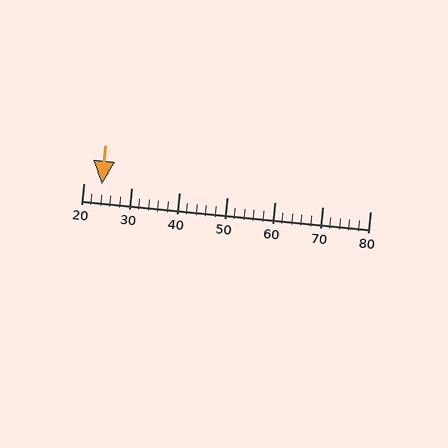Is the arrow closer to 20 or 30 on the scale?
The arrow is closer to 20.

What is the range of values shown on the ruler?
The ruler shows values from 20 to 80.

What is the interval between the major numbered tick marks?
The major tick marks are spaced 10 units apart.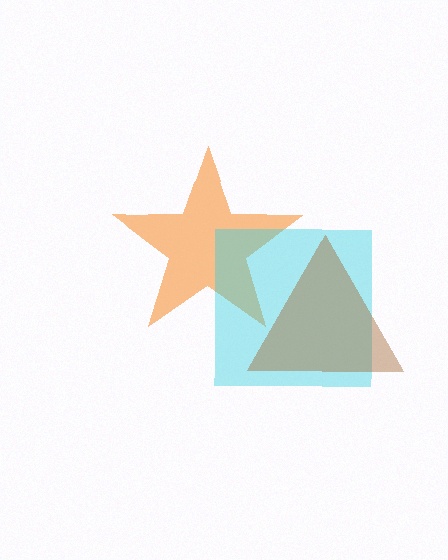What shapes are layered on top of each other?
The layered shapes are: an orange star, a cyan square, a brown triangle.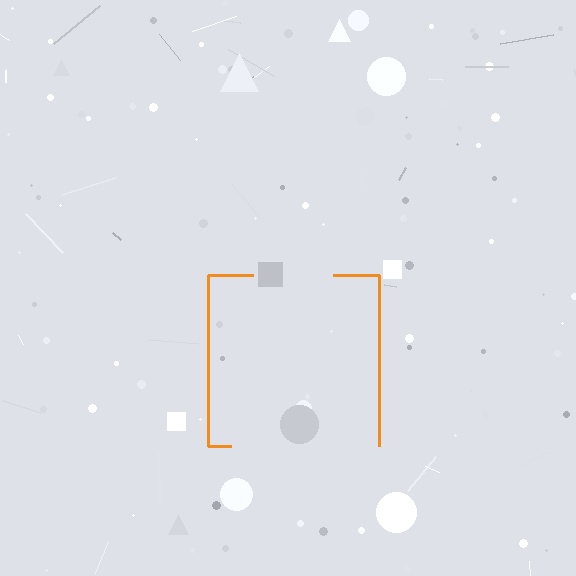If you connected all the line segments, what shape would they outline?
They would outline a square.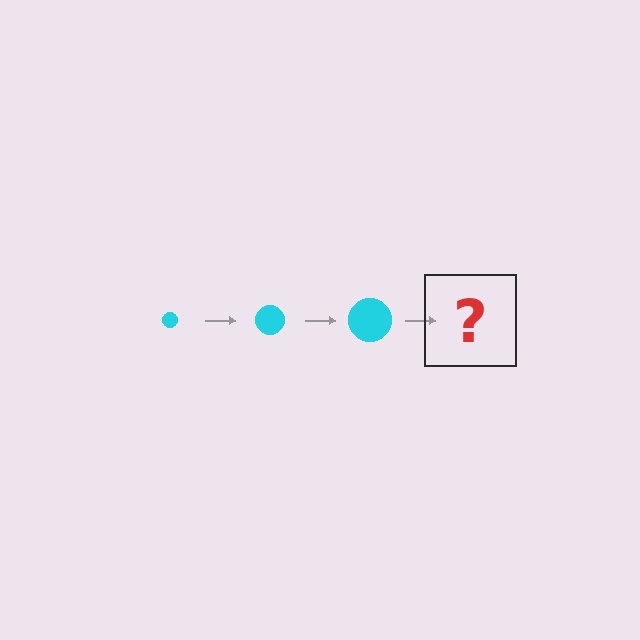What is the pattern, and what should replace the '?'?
The pattern is that the circle gets progressively larger each step. The '?' should be a cyan circle, larger than the previous one.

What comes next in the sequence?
The next element should be a cyan circle, larger than the previous one.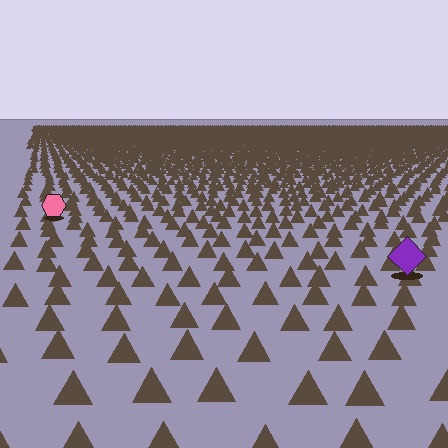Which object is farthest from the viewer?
The pink hexagon is farthest from the viewer. It appears smaller and the ground texture around it is denser.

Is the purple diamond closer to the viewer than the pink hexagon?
Yes. The purple diamond is closer — you can tell from the texture gradient: the ground texture is coarser near it.